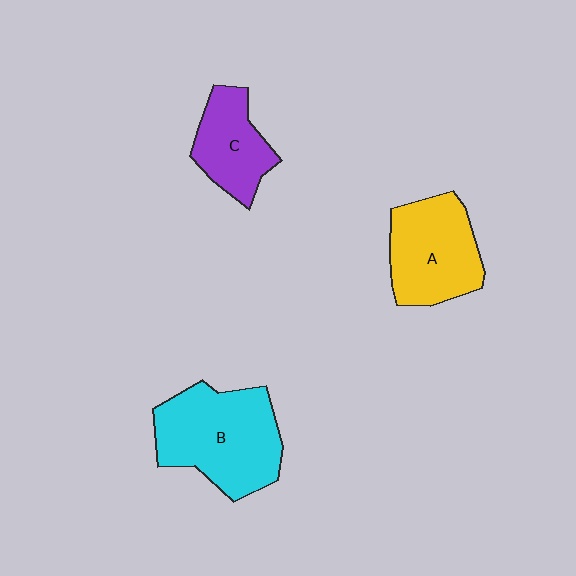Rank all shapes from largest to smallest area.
From largest to smallest: B (cyan), A (yellow), C (purple).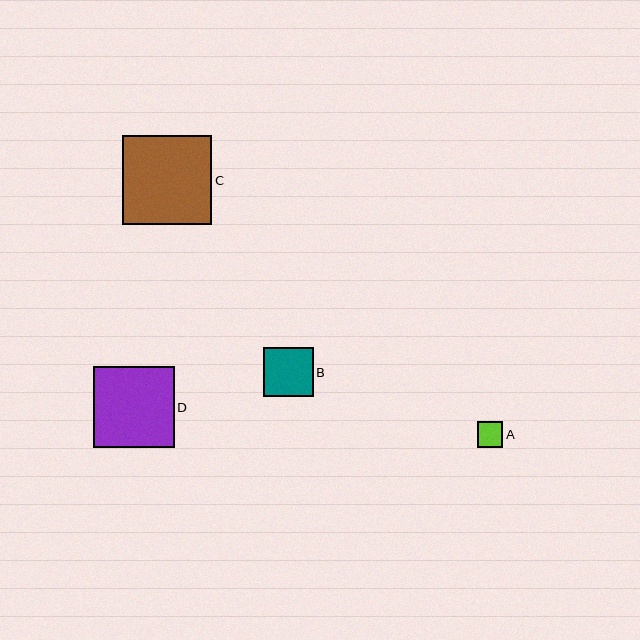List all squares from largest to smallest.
From largest to smallest: C, D, B, A.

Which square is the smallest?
Square A is the smallest with a size of approximately 26 pixels.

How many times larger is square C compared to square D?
Square C is approximately 1.1 times the size of square D.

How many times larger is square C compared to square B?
Square C is approximately 1.8 times the size of square B.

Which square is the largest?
Square C is the largest with a size of approximately 89 pixels.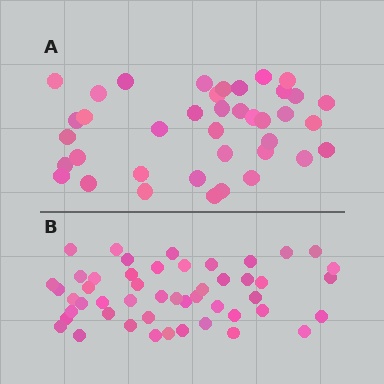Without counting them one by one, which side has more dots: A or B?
Region B (the bottom region) has more dots.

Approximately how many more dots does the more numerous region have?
Region B has roughly 10 or so more dots than region A.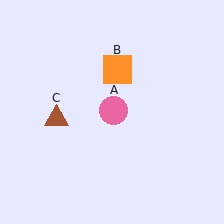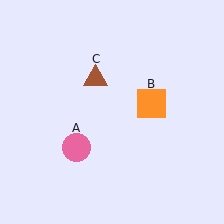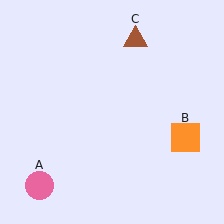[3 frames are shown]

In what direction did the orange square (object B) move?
The orange square (object B) moved down and to the right.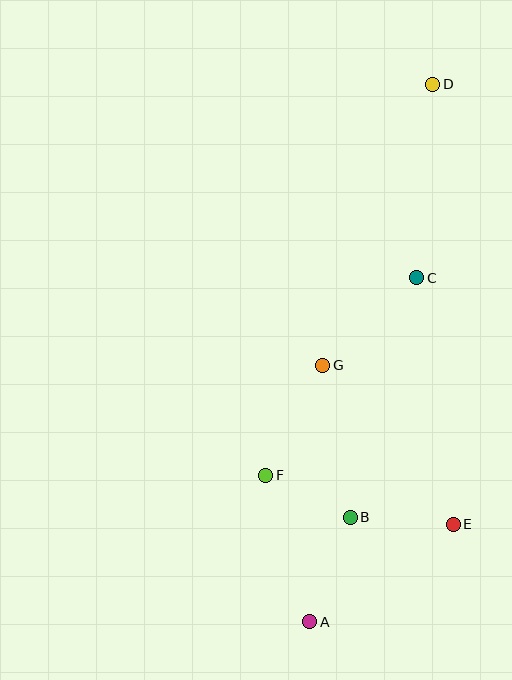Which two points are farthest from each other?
Points A and D are farthest from each other.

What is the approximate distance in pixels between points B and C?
The distance between B and C is approximately 248 pixels.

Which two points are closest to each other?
Points B and F are closest to each other.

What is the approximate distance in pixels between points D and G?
The distance between D and G is approximately 302 pixels.